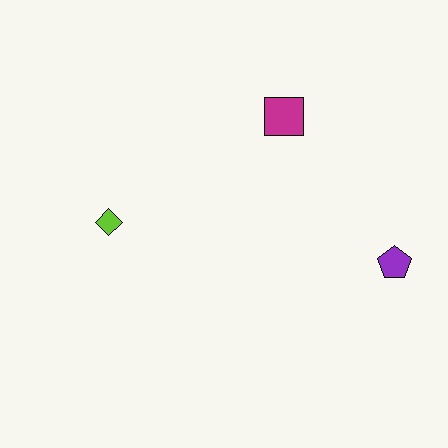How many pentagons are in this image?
There is 1 pentagon.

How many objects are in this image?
There are 3 objects.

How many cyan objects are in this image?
There are no cyan objects.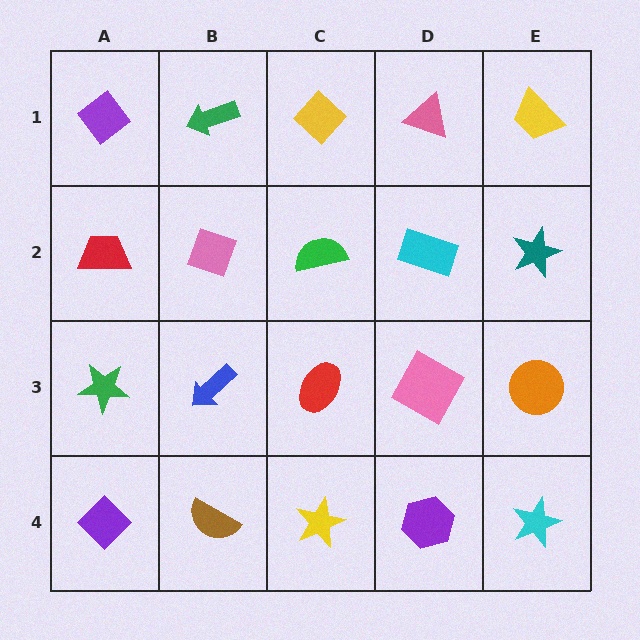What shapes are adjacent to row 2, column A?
A purple diamond (row 1, column A), a green star (row 3, column A), a pink diamond (row 2, column B).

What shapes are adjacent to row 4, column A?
A green star (row 3, column A), a brown semicircle (row 4, column B).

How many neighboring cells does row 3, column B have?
4.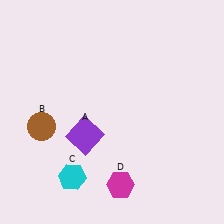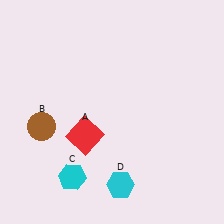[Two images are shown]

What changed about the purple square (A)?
In Image 1, A is purple. In Image 2, it changed to red.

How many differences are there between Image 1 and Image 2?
There are 2 differences between the two images.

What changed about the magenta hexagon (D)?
In Image 1, D is magenta. In Image 2, it changed to cyan.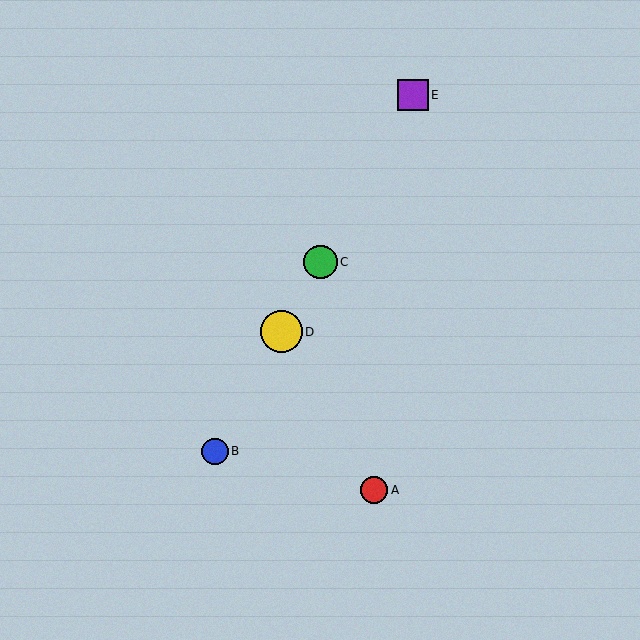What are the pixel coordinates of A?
Object A is at (374, 490).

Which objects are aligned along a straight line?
Objects B, C, D, E are aligned along a straight line.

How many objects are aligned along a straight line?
4 objects (B, C, D, E) are aligned along a straight line.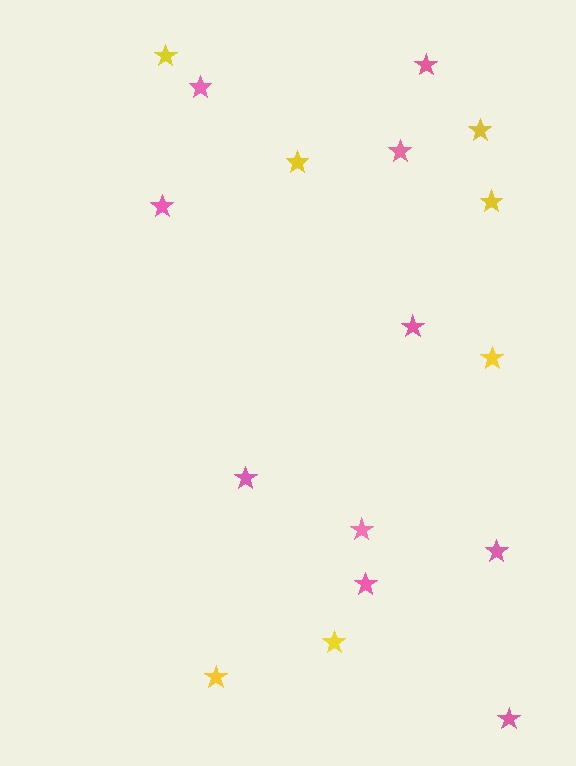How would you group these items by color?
There are 2 groups: one group of yellow stars (7) and one group of pink stars (10).